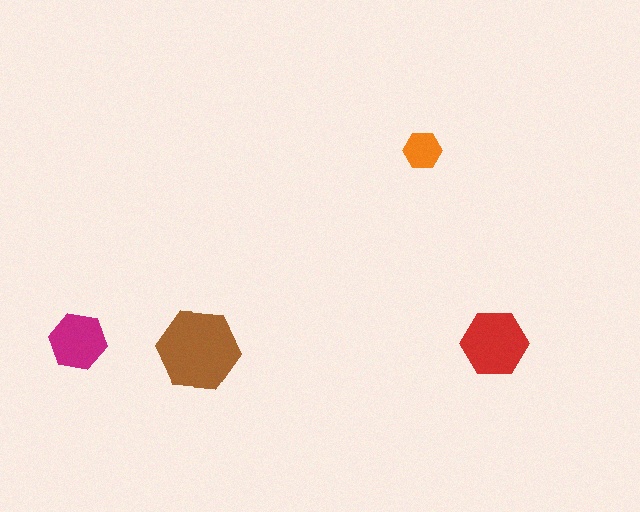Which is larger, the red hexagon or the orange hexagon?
The red one.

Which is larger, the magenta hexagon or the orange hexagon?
The magenta one.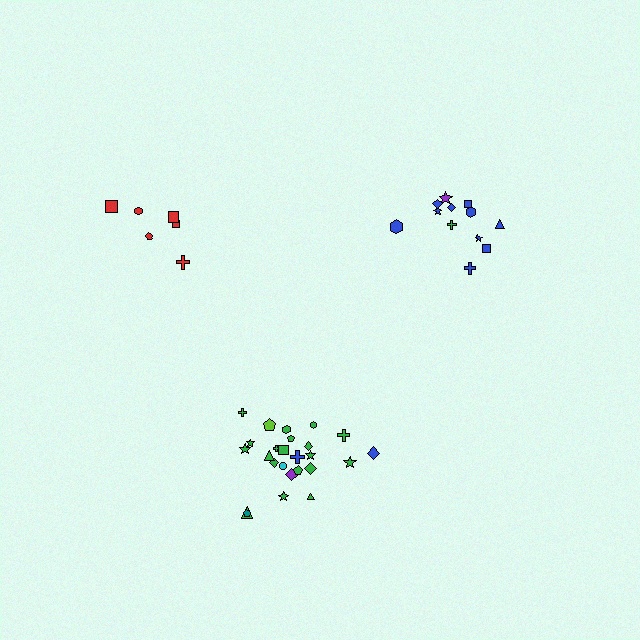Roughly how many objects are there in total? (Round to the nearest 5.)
Roughly 45 objects in total.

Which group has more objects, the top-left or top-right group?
The top-right group.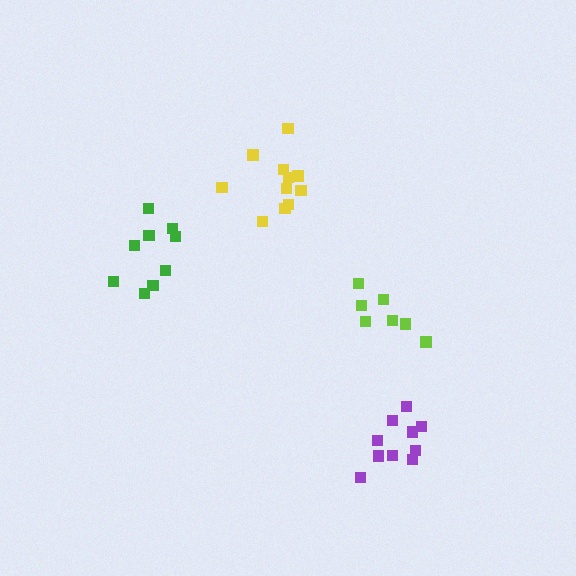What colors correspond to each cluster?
The clusters are colored: green, yellow, purple, lime.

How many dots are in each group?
Group 1: 9 dots, Group 2: 11 dots, Group 3: 10 dots, Group 4: 7 dots (37 total).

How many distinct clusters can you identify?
There are 4 distinct clusters.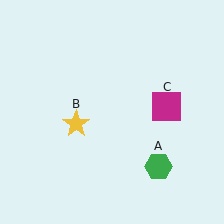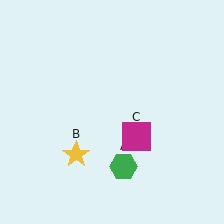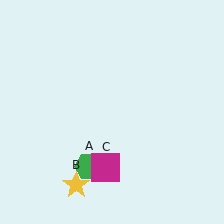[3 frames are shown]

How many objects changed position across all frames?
3 objects changed position: green hexagon (object A), yellow star (object B), magenta square (object C).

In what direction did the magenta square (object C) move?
The magenta square (object C) moved down and to the left.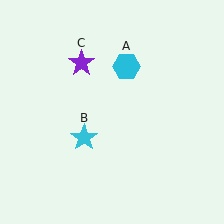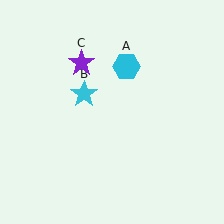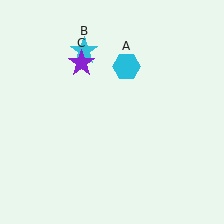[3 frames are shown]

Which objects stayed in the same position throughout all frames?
Cyan hexagon (object A) and purple star (object C) remained stationary.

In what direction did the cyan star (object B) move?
The cyan star (object B) moved up.